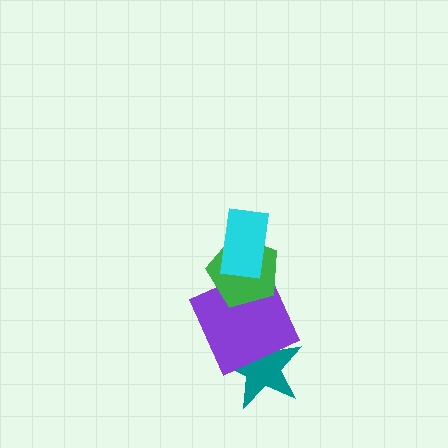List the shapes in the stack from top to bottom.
From top to bottom: the cyan rectangle, the green pentagon, the purple square, the teal star.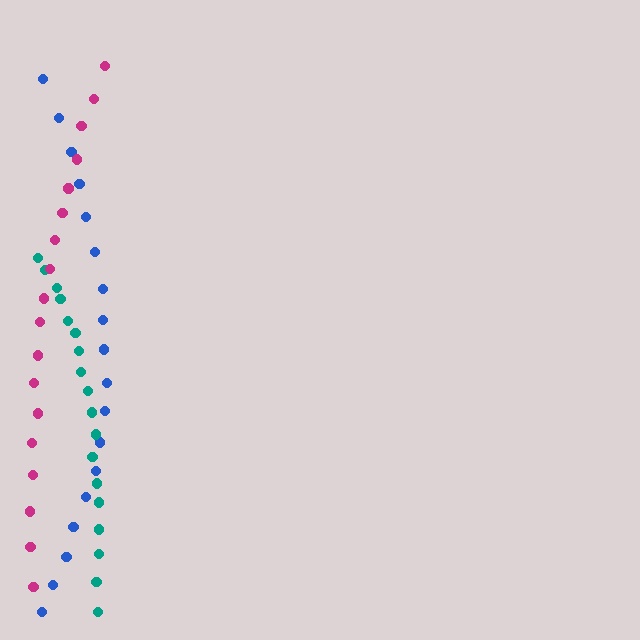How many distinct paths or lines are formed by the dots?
There are 3 distinct paths.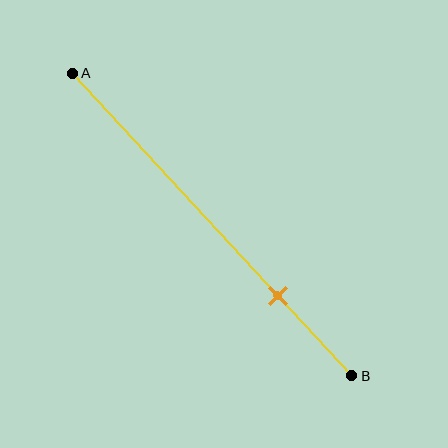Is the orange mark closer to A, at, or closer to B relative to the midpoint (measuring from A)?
The orange mark is closer to point B than the midpoint of segment AB.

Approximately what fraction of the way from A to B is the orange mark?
The orange mark is approximately 75% of the way from A to B.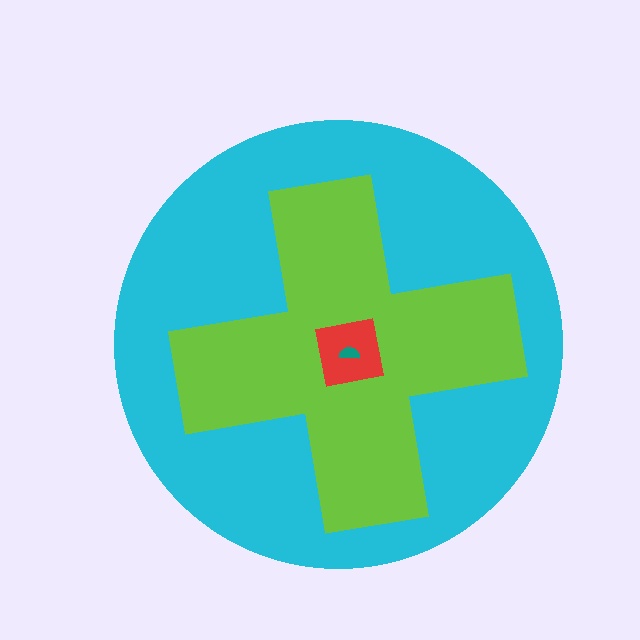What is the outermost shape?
The cyan circle.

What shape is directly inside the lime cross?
The red square.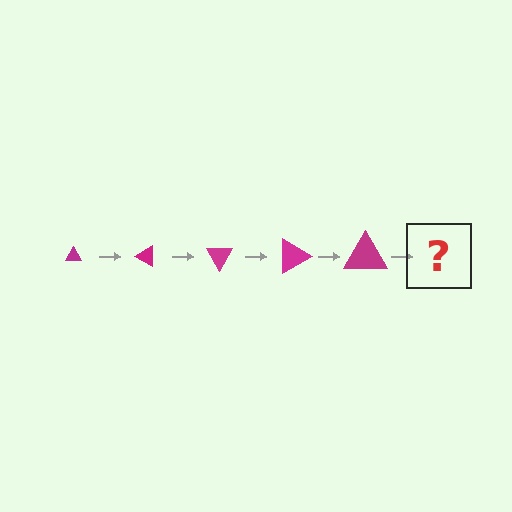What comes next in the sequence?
The next element should be a triangle, larger than the previous one and rotated 150 degrees from the start.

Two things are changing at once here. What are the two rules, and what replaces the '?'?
The two rules are that the triangle grows larger each step and it rotates 30 degrees each step. The '?' should be a triangle, larger than the previous one and rotated 150 degrees from the start.